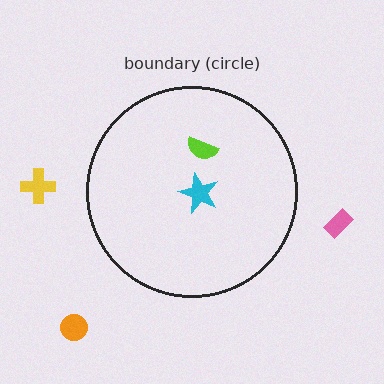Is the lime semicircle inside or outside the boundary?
Inside.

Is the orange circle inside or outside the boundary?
Outside.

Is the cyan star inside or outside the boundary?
Inside.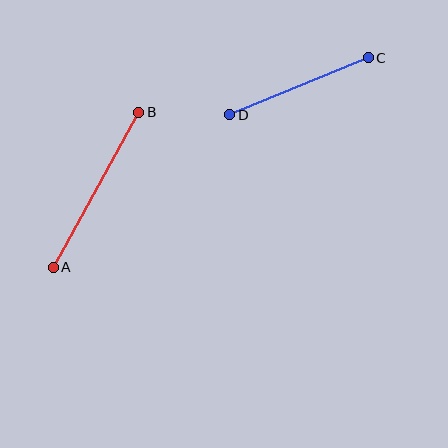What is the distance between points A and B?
The distance is approximately 177 pixels.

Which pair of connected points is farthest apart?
Points A and B are farthest apart.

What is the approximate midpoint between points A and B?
The midpoint is at approximately (96, 190) pixels.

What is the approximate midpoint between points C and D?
The midpoint is at approximately (299, 86) pixels.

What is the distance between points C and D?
The distance is approximately 150 pixels.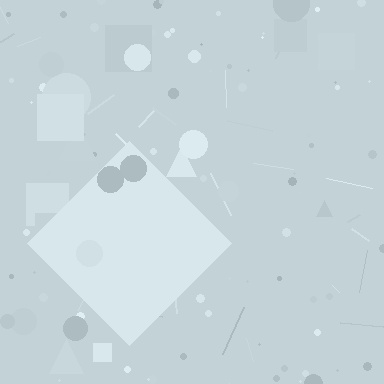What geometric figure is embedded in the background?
A diamond is embedded in the background.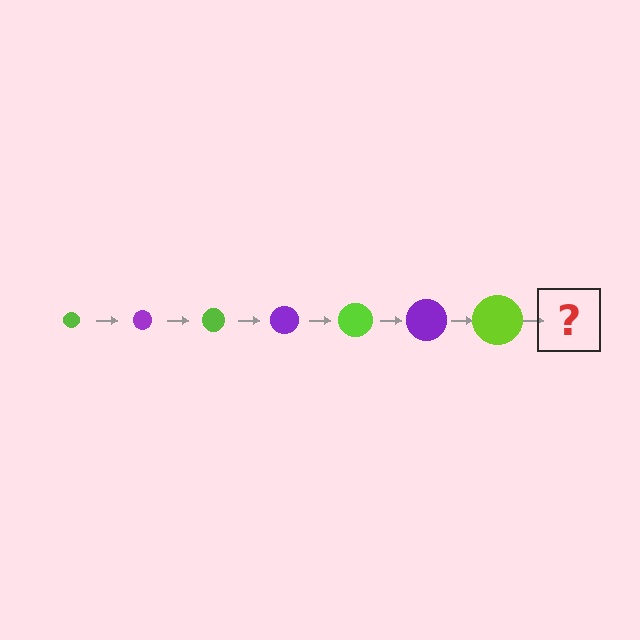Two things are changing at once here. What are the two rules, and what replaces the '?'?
The two rules are that the circle grows larger each step and the color cycles through lime and purple. The '?' should be a purple circle, larger than the previous one.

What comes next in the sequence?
The next element should be a purple circle, larger than the previous one.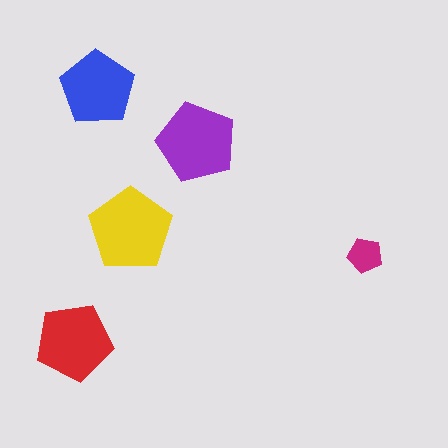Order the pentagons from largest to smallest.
the yellow one, the purple one, the red one, the blue one, the magenta one.